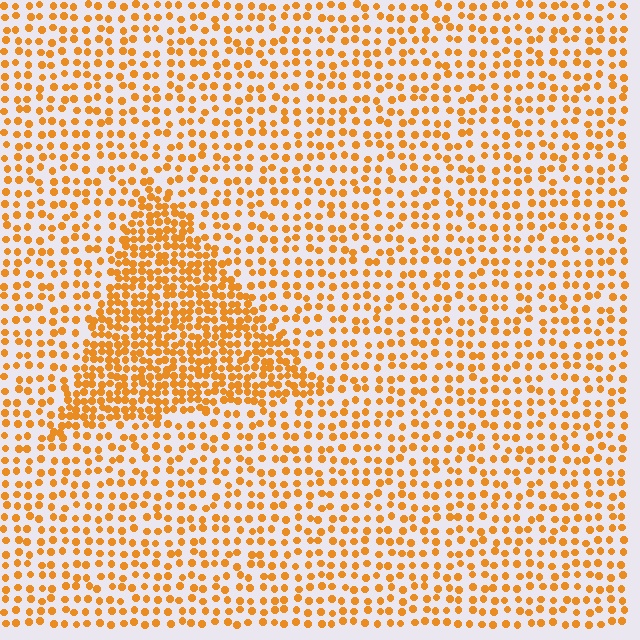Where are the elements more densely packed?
The elements are more densely packed inside the triangle boundary.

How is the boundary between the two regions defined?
The boundary is defined by a change in element density (approximately 2.1x ratio). All elements are the same color, size, and shape.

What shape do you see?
I see a triangle.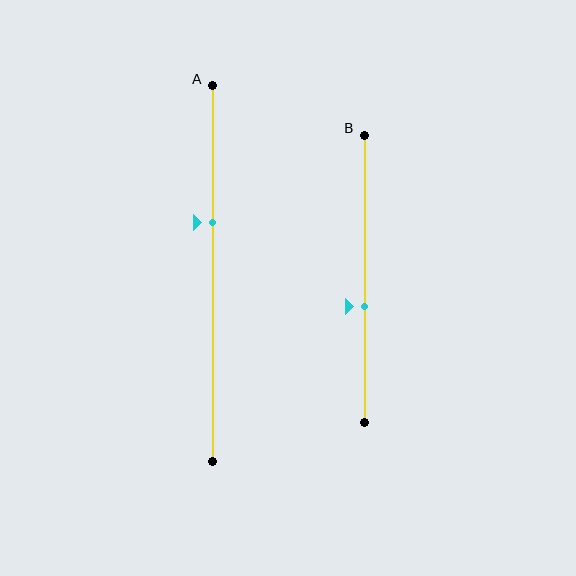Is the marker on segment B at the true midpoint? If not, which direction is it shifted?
No, the marker on segment B is shifted downward by about 10% of the segment length.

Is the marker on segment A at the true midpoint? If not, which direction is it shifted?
No, the marker on segment A is shifted upward by about 14% of the segment length.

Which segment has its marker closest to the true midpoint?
Segment B has its marker closest to the true midpoint.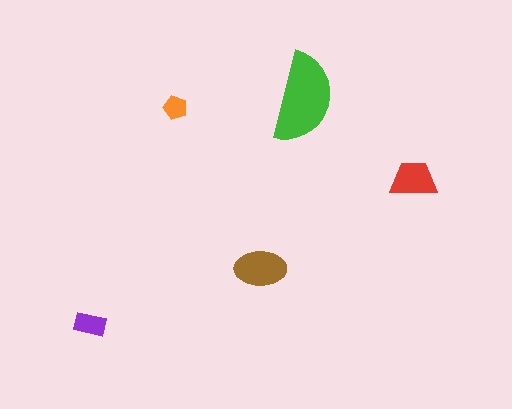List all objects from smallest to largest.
The orange pentagon, the purple rectangle, the red trapezoid, the brown ellipse, the green semicircle.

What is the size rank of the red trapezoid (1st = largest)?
3rd.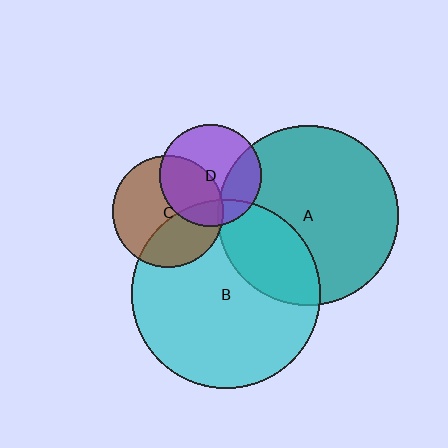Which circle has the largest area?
Circle B (cyan).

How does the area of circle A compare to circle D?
Approximately 3.1 times.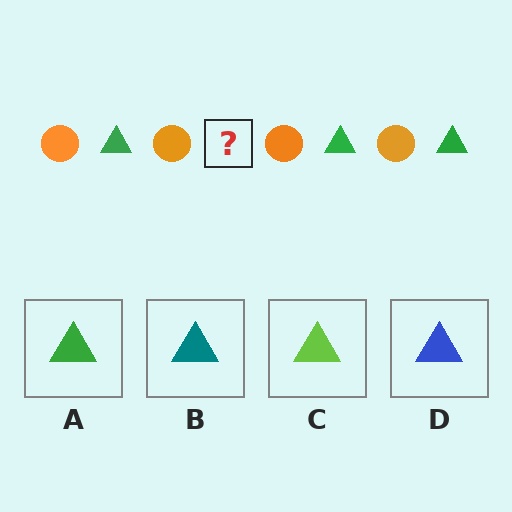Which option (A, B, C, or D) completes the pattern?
A.